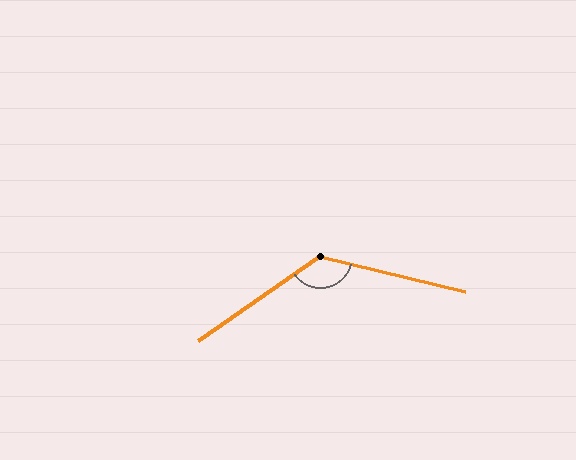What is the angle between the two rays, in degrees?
Approximately 131 degrees.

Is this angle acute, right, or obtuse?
It is obtuse.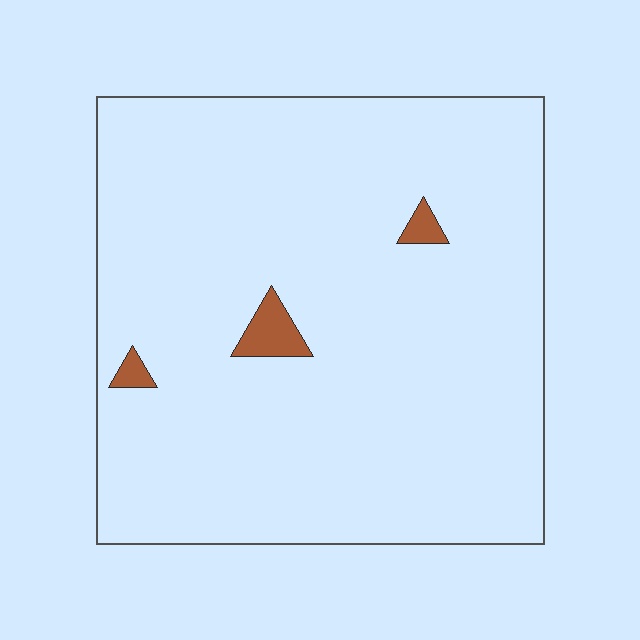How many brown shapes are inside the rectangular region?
3.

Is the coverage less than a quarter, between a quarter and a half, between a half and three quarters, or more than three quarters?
Less than a quarter.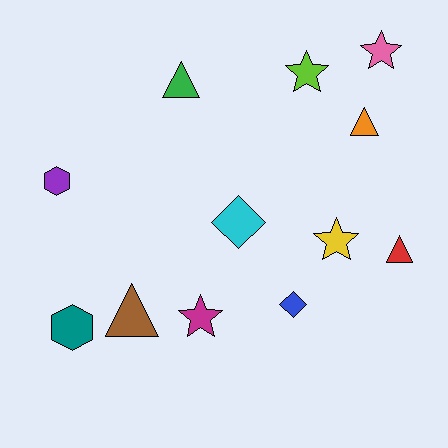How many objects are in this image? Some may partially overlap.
There are 12 objects.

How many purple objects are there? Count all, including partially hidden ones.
There is 1 purple object.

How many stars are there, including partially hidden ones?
There are 4 stars.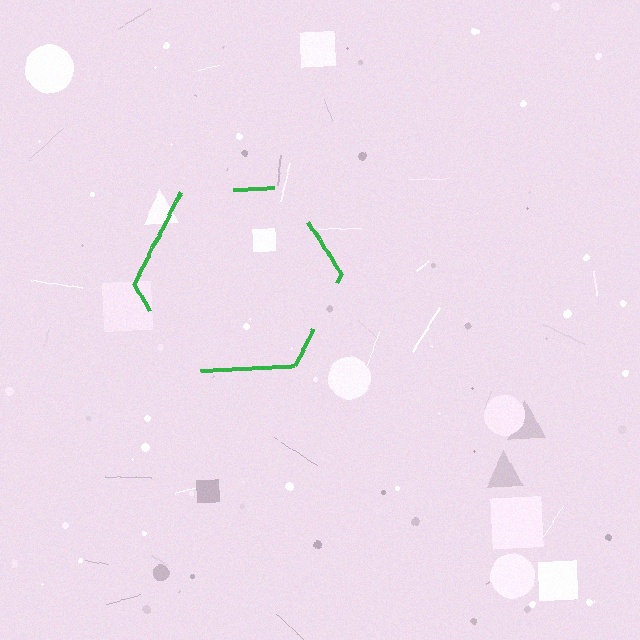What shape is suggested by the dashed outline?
The dashed outline suggests a hexagon.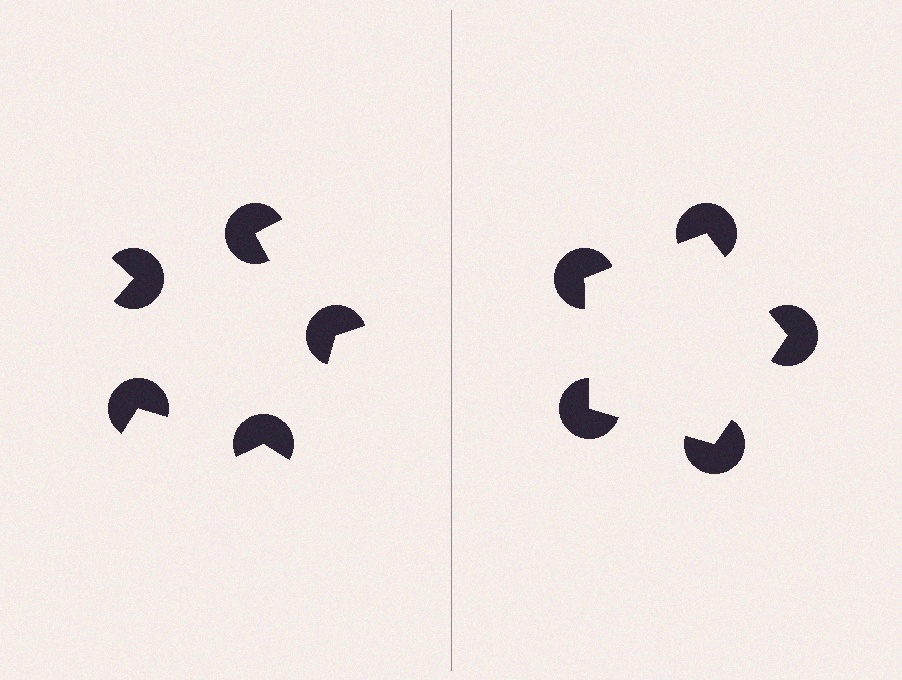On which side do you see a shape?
An illusory pentagon appears on the right side. On the left side the wedge cuts are rotated, so no coherent shape forms.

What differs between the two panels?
The pac-man discs are positioned identically on both sides; only the wedge orientations differ. On the right they align to a pentagon; on the left they are misaligned.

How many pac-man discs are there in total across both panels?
10 — 5 on each side.